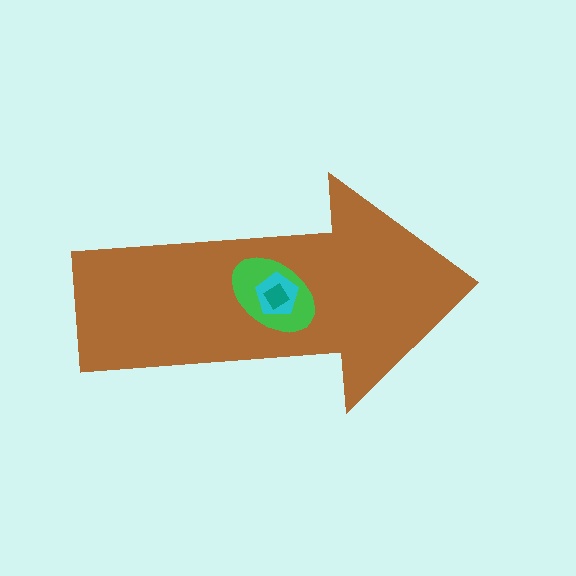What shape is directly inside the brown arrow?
The green ellipse.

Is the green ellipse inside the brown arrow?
Yes.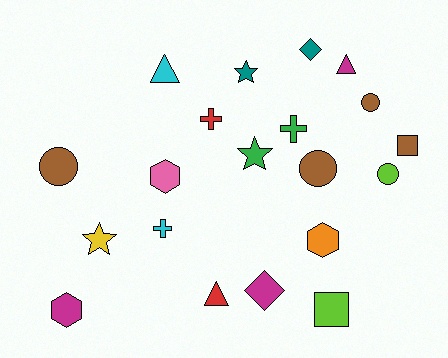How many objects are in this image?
There are 20 objects.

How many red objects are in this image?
There are 2 red objects.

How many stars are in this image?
There are 3 stars.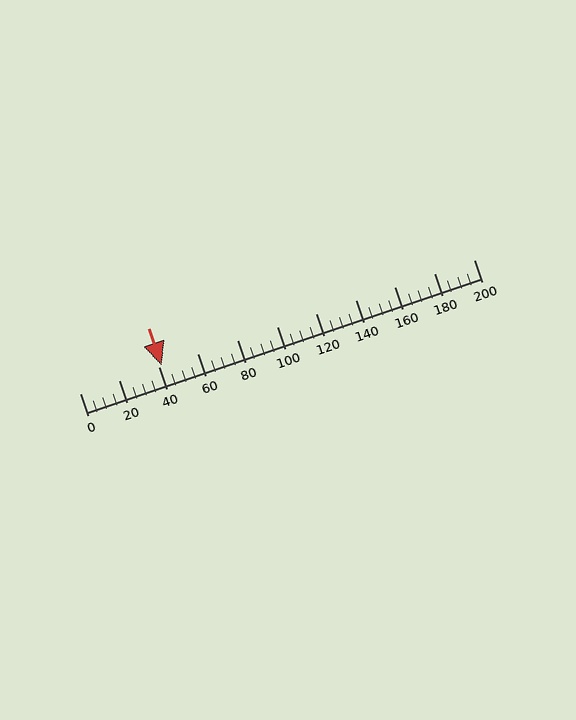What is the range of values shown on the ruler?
The ruler shows values from 0 to 200.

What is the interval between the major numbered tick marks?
The major tick marks are spaced 20 units apart.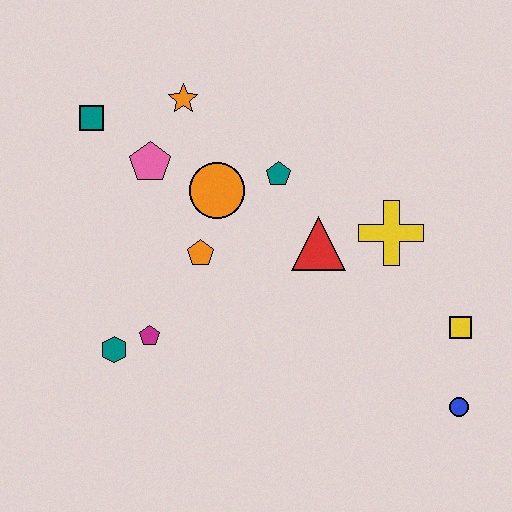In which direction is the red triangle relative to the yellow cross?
The red triangle is to the left of the yellow cross.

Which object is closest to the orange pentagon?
The orange circle is closest to the orange pentagon.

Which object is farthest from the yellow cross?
The teal square is farthest from the yellow cross.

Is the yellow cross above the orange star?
No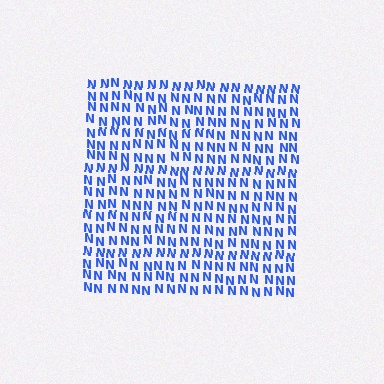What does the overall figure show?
The overall figure shows a square.